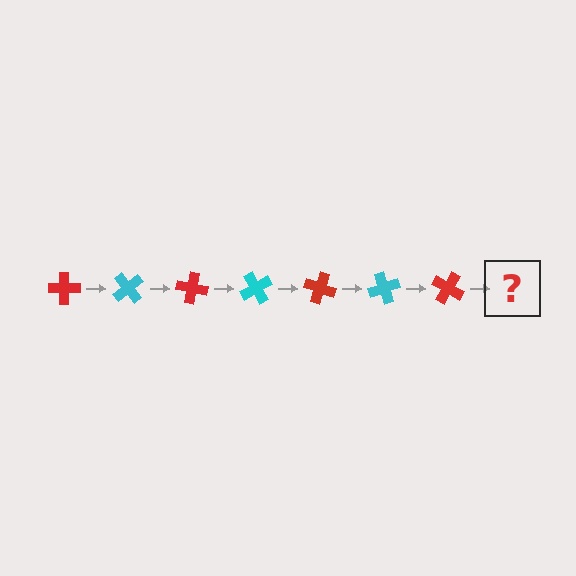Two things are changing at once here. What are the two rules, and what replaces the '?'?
The two rules are that it rotates 50 degrees each step and the color cycles through red and cyan. The '?' should be a cyan cross, rotated 350 degrees from the start.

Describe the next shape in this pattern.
It should be a cyan cross, rotated 350 degrees from the start.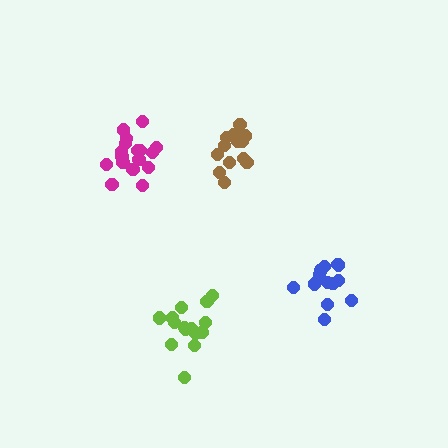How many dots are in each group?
Group 1: 13 dots, Group 2: 14 dots, Group 3: 17 dots, Group 4: 15 dots (59 total).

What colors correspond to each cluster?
The clusters are colored: blue, brown, magenta, lime.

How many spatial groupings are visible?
There are 4 spatial groupings.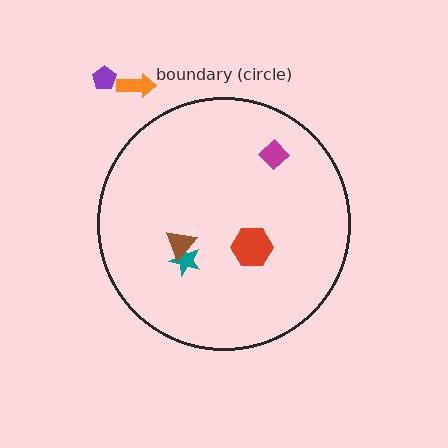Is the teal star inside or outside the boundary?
Inside.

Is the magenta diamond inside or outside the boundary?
Inside.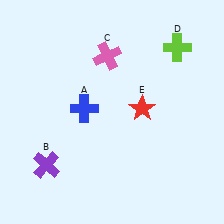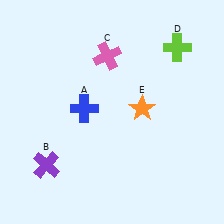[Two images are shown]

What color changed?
The star (E) changed from red in Image 1 to orange in Image 2.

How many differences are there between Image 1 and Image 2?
There is 1 difference between the two images.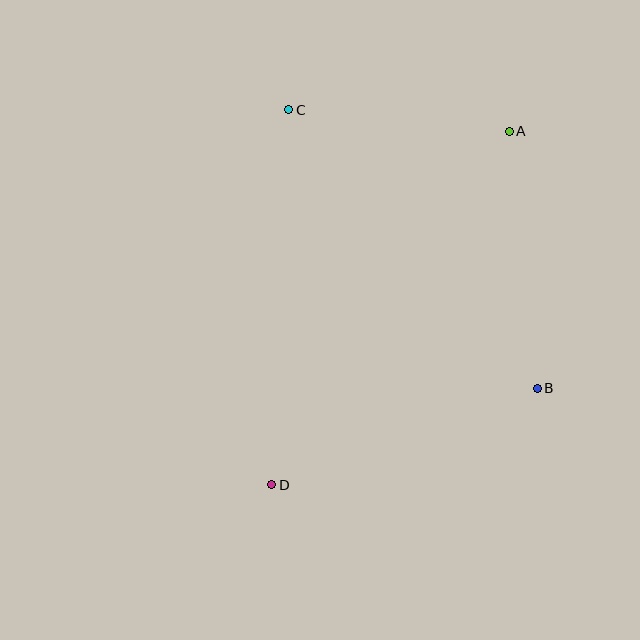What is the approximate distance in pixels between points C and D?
The distance between C and D is approximately 375 pixels.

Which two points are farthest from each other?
Points A and D are farthest from each other.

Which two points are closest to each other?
Points A and C are closest to each other.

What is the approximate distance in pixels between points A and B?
The distance between A and B is approximately 259 pixels.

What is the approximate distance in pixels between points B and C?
The distance between B and C is approximately 373 pixels.